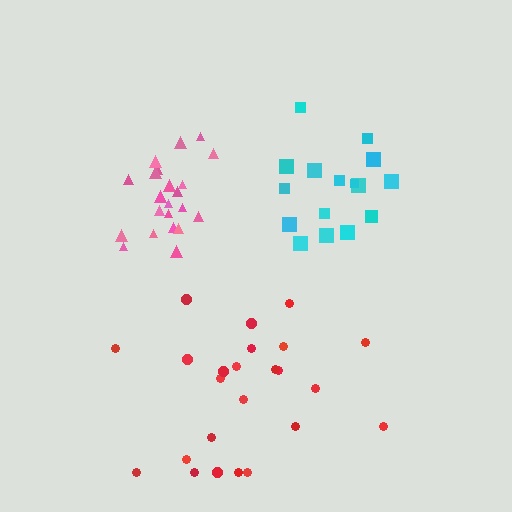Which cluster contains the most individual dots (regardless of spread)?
Red (24).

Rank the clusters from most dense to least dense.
pink, cyan, red.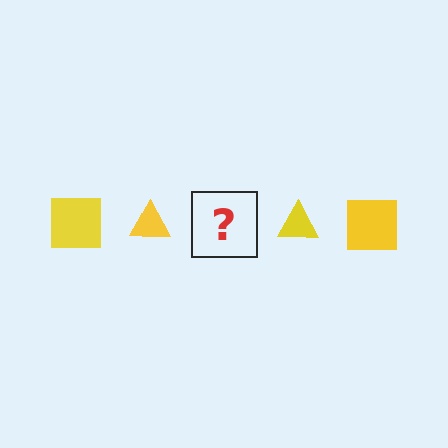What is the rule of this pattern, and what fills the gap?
The rule is that the pattern cycles through square, triangle shapes in yellow. The gap should be filled with a yellow square.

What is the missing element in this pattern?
The missing element is a yellow square.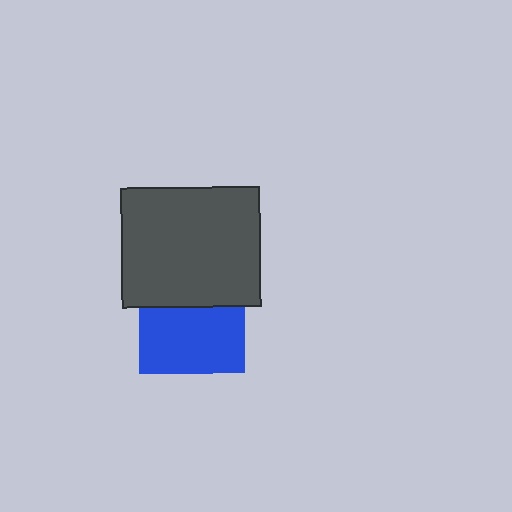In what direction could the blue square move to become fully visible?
The blue square could move down. That would shift it out from behind the dark gray rectangle entirely.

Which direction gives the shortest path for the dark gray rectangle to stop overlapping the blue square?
Moving up gives the shortest separation.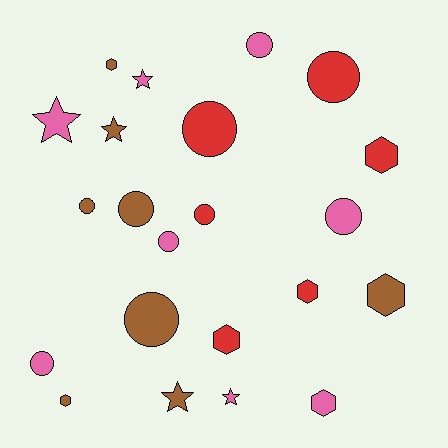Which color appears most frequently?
Brown, with 8 objects.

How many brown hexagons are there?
There are 3 brown hexagons.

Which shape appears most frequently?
Circle, with 10 objects.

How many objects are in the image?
There are 22 objects.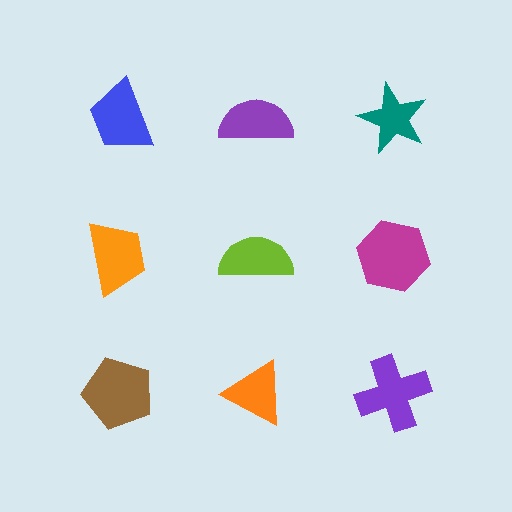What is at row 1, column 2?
A purple semicircle.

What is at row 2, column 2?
A lime semicircle.